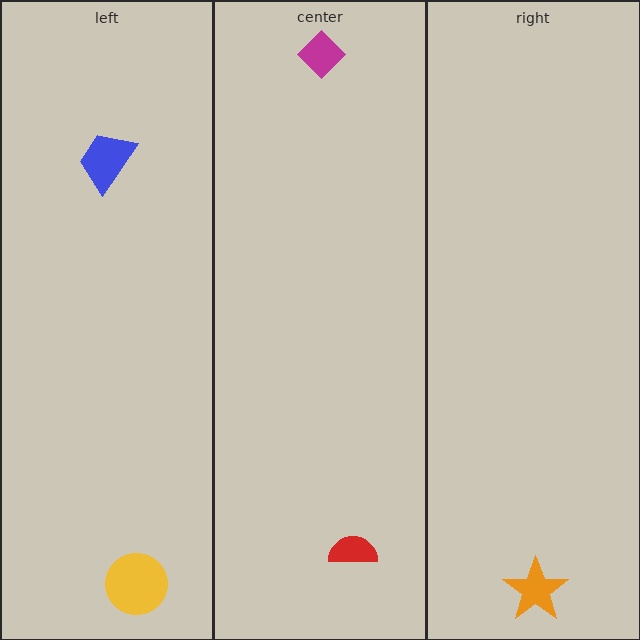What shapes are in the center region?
The red semicircle, the magenta diamond.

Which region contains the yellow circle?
The left region.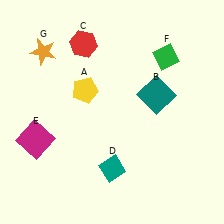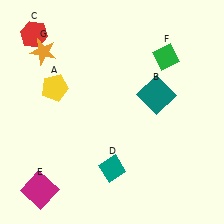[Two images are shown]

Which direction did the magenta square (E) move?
The magenta square (E) moved down.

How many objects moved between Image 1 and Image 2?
3 objects moved between the two images.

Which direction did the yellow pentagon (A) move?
The yellow pentagon (A) moved left.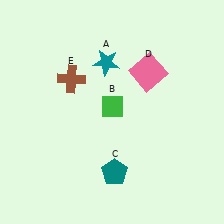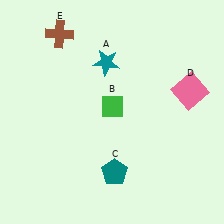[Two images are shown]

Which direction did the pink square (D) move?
The pink square (D) moved right.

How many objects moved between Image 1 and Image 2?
2 objects moved between the two images.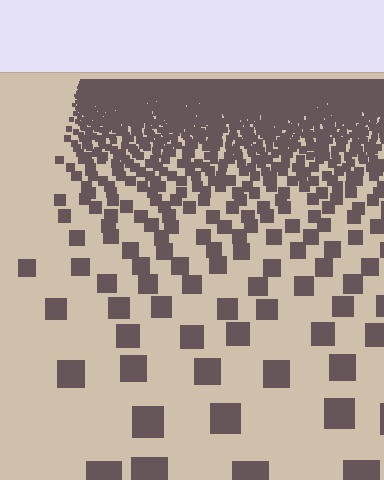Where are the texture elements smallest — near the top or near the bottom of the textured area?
Near the top.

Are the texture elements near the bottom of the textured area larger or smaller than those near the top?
Larger. Near the bottom, elements are closer to the viewer and appear at a bigger on-screen size.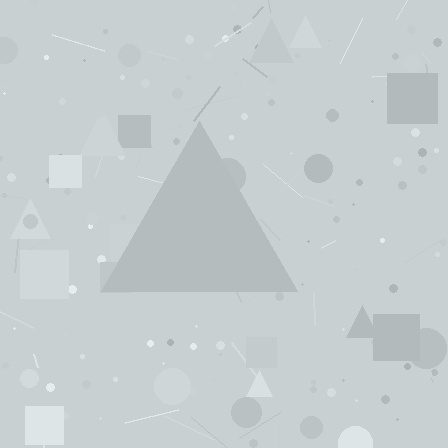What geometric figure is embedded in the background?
A triangle is embedded in the background.